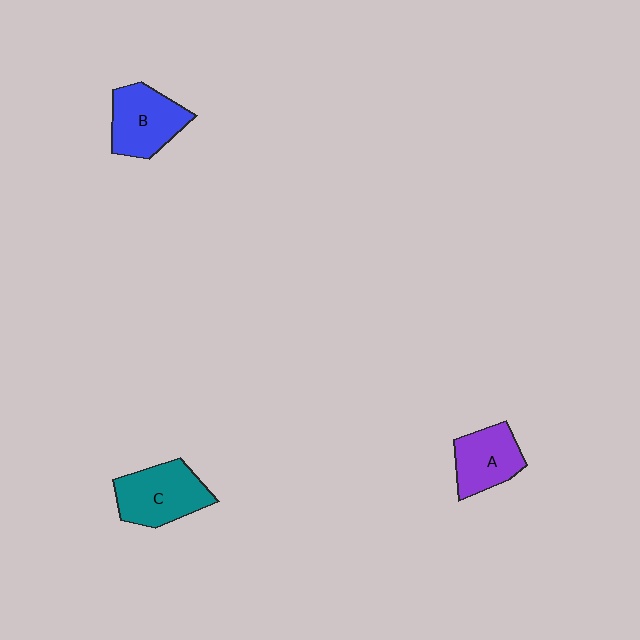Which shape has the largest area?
Shape C (teal).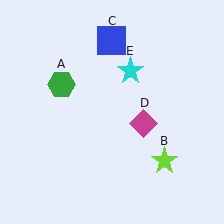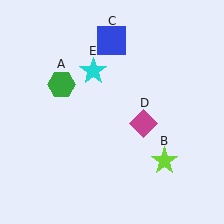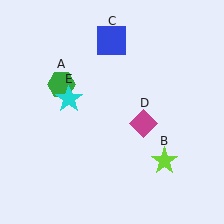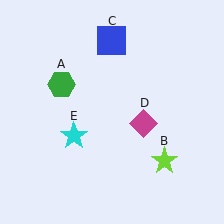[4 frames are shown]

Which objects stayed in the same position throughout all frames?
Green hexagon (object A) and lime star (object B) and blue square (object C) and magenta diamond (object D) remained stationary.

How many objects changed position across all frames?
1 object changed position: cyan star (object E).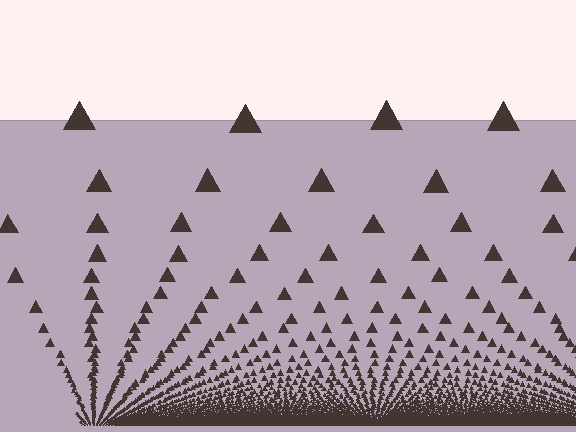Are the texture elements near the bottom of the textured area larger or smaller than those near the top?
Smaller. The gradient is inverted — elements near the bottom are smaller and denser.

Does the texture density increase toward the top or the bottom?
Density increases toward the bottom.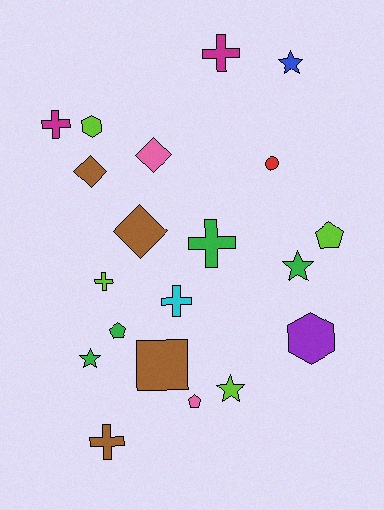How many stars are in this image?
There are 4 stars.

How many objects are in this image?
There are 20 objects.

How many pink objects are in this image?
There are 2 pink objects.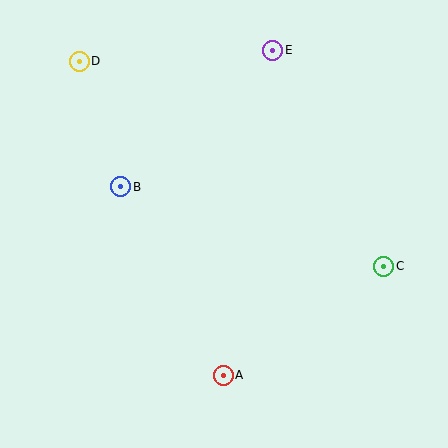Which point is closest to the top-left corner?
Point D is closest to the top-left corner.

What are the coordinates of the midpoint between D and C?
The midpoint between D and C is at (231, 164).